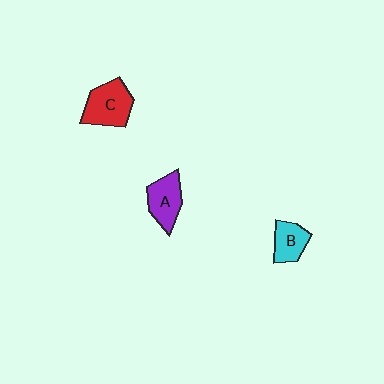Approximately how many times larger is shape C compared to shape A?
Approximately 1.2 times.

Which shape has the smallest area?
Shape B (cyan).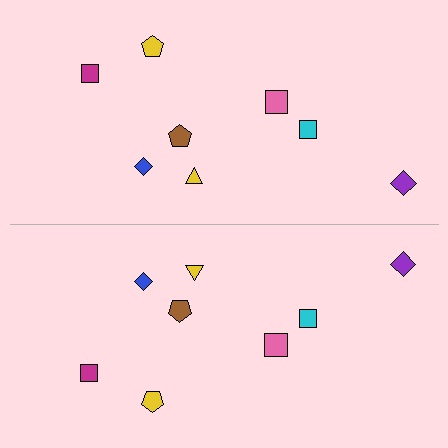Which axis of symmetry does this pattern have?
The pattern has a horizontal axis of symmetry running through the center of the image.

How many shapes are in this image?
There are 16 shapes in this image.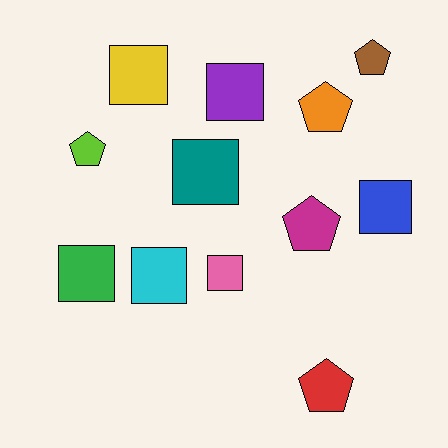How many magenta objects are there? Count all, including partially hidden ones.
There is 1 magenta object.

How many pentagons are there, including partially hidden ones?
There are 5 pentagons.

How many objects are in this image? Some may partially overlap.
There are 12 objects.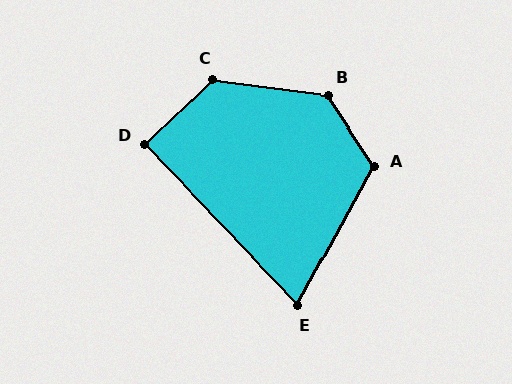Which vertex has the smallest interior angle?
E, at approximately 72 degrees.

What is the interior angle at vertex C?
Approximately 128 degrees (obtuse).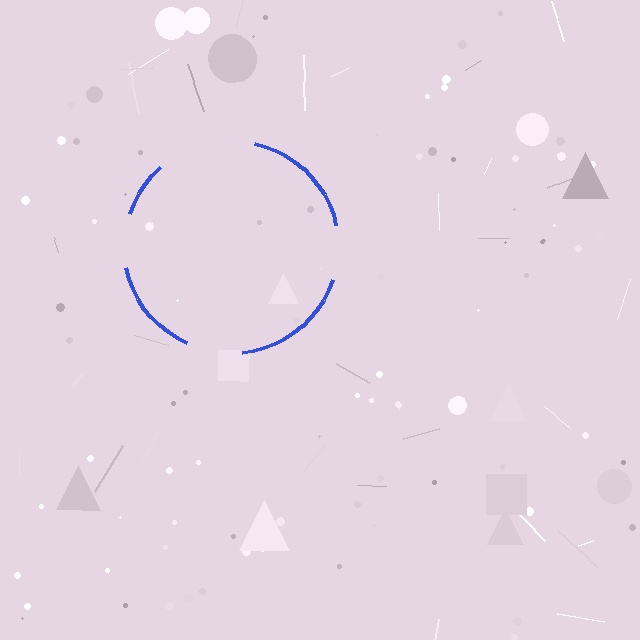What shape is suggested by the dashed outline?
The dashed outline suggests a circle.